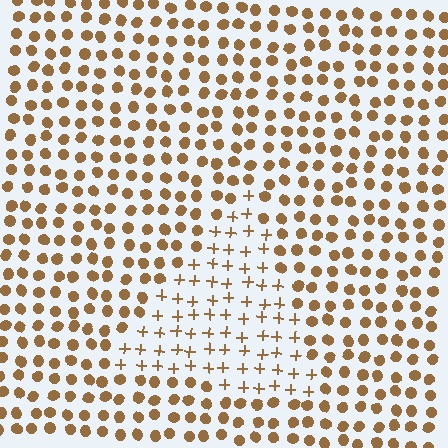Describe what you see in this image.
The image is filled with small brown elements arranged in a uniform grid. A triangle-shaped region contains plus signs, while the surrounding area contains circles. The boundary is defined purely by the change in element shape.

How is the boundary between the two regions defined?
The boundary is defined by a change in element shape: plus signs inside vs. circles outside. All elements share the same color and spacing.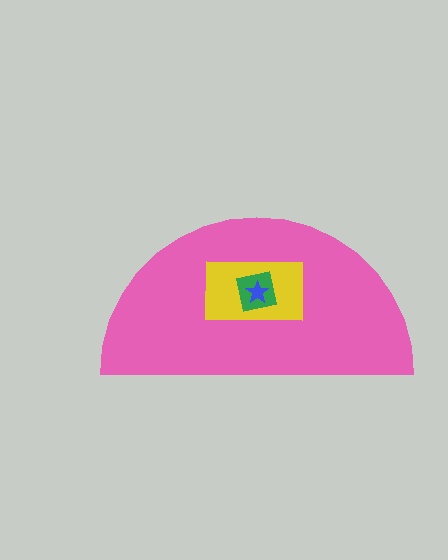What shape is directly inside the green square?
The blue star.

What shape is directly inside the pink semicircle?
The yellow rectangle.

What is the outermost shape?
The pink semicircle.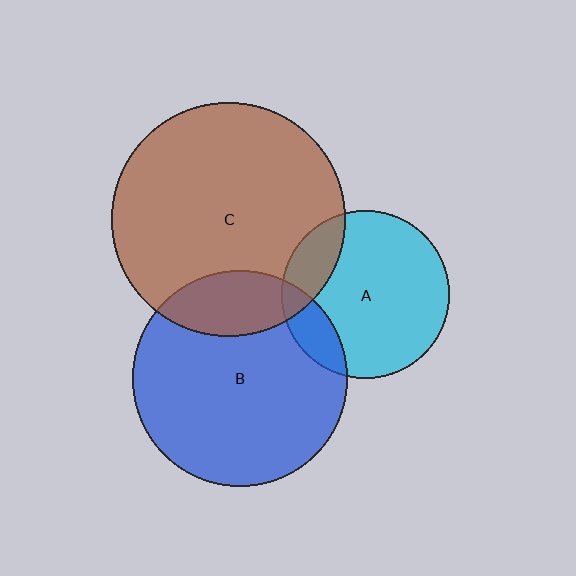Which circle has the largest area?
Circle C (brown).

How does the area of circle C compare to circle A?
Approximately 1.9 times.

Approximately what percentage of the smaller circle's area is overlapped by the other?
Approximately 15%.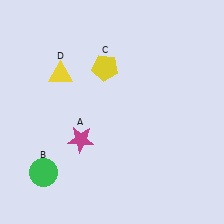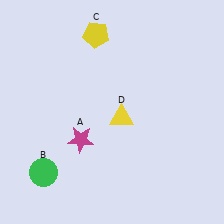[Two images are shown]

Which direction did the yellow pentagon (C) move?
The yellow pentagon (C) moved up.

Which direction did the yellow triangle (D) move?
The yellow triangle (D) moved right.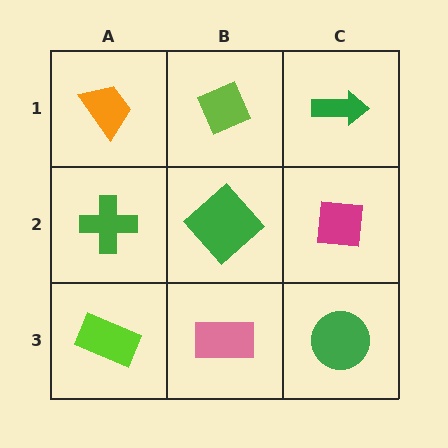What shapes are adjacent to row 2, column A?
An orange trapezoid (row 1, column A), a lime rectangle (row 3, column A), a green diamond (row 2, column B).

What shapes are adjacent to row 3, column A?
A green cross (row 2, column A), a pink rectangle (row 3, column B).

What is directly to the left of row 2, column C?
A green diamond.